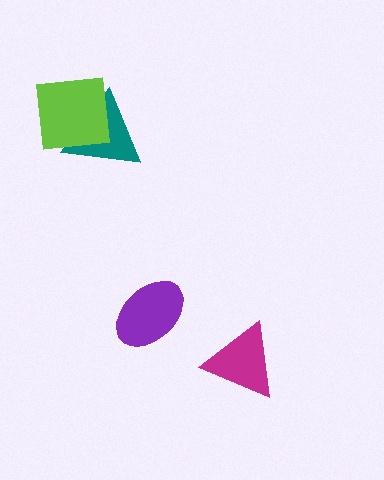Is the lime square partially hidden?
No, no other shape covers it.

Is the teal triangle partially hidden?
Yes, it is partially covered by another shape.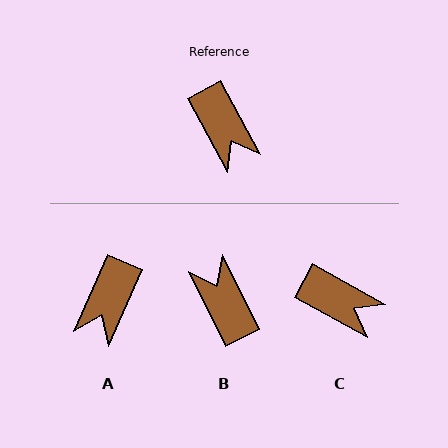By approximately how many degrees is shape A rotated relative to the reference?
Approximately 52 degrees clockwise.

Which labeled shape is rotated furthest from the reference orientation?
B, about 178 degrees away.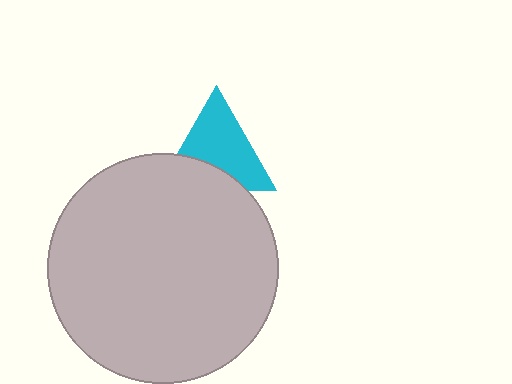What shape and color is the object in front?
The object in front is a light gray circle.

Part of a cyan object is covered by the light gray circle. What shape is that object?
It is a triangle.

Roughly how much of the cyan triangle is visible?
Most of it is visible (roughly 67%).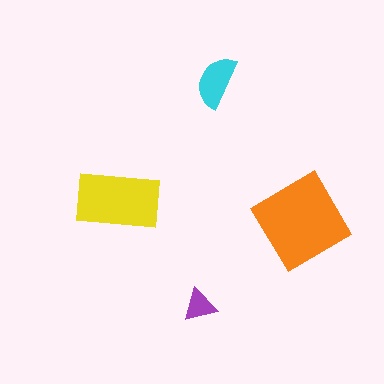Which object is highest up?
The cyan semicircle is topmost.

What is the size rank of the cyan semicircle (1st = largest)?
3rd.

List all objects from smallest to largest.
The purple triangle, the cyan semicircle, the yellow rectangle, the orange diamond.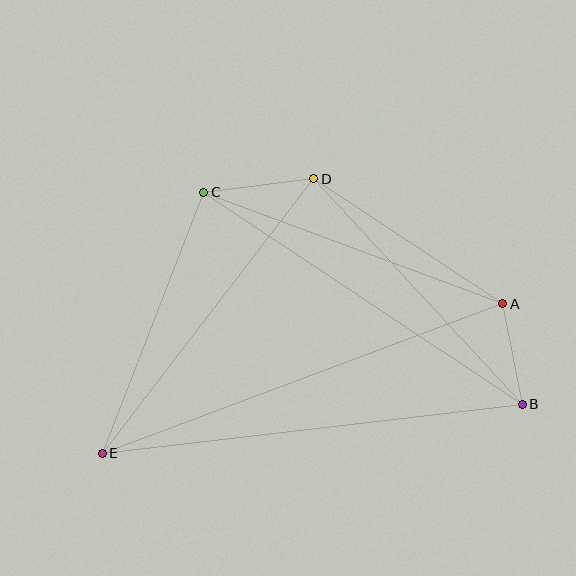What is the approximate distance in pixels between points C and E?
The distance between C and E is approximately 280 pixels.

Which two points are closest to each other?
Points A and B are closest to each other.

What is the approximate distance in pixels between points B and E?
The distance between B and E is approximately 422 pixels.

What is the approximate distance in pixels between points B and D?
The distance between B and D is approximately 307 pixels.